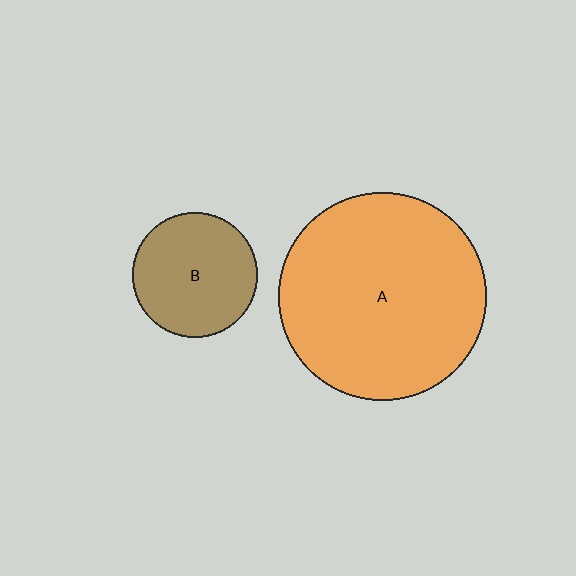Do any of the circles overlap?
No, none of the circles overlap.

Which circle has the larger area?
Circle A (orange).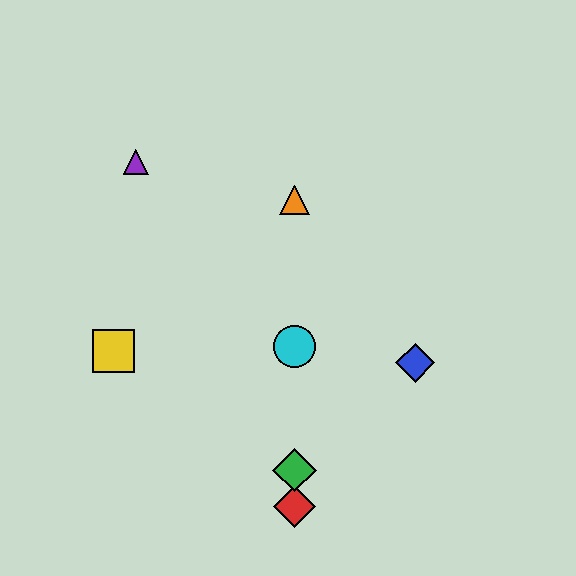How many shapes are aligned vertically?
4 shapes (the red diamond, the green diamond, the orange triangle, the cyan circle) are aligned vertically.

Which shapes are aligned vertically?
The red diamond, the green diamond, the orange triangle, the cyan circle are aligned vertically.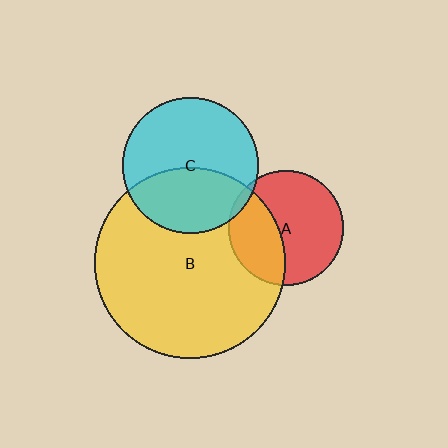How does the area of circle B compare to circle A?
Approximately 2.8 times.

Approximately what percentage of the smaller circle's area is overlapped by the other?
Approximately 5%.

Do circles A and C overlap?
Yes.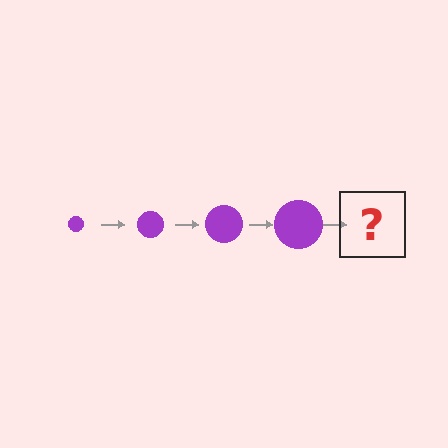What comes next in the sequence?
The next element should be a purple circle, larger than the previous one.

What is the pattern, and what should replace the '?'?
The pattern is that the circle gets progressively larger each step. The '?' should be a purple circle, larger than the previous one.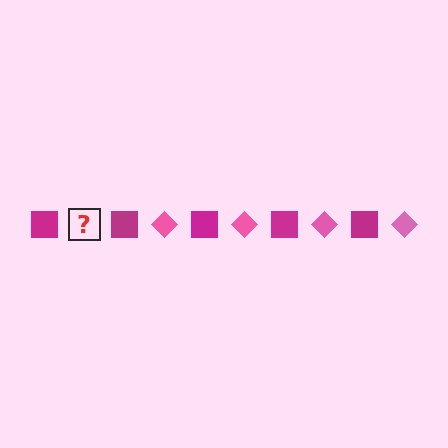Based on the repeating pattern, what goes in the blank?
The blank should be a pink diamond.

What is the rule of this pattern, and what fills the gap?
The rule is that the pattern alternates between magenta square and pink diamond. The gap should be filled with a pink diamond.